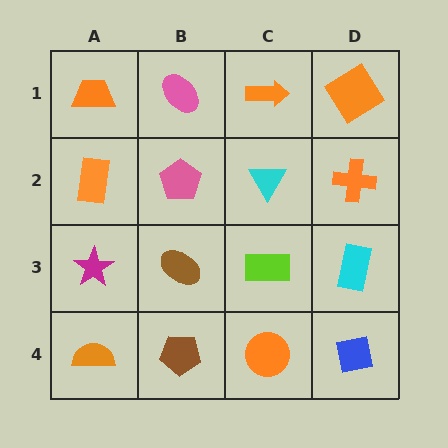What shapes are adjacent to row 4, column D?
A cyan rectangle (row 3, column D), an orange circle (row 4, column C).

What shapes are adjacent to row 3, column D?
An orange cross (row 2, column D), a blue square (row 4, column D), a lime rectangle (row 3, column C).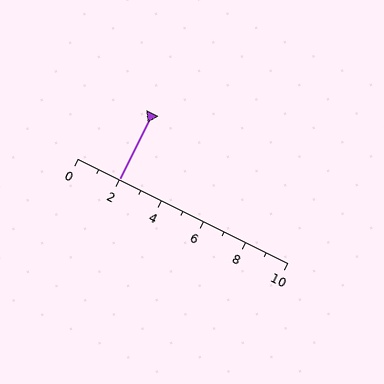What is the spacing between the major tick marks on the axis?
The major ticks are spaced 2 apart.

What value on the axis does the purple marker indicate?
The marker indicates approximately 2.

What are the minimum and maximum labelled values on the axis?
The axis runs from 0 to 10.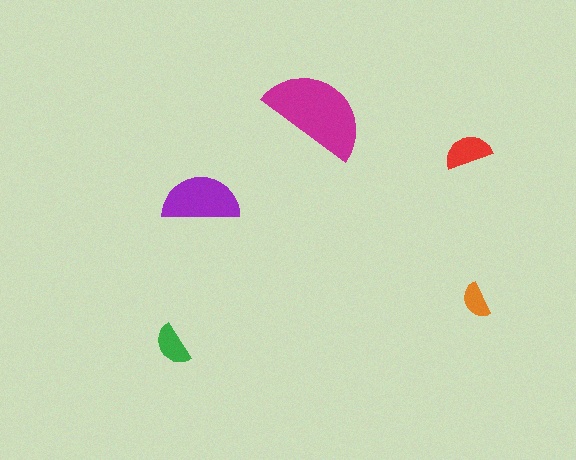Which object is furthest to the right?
The orange semicircle is rightmost.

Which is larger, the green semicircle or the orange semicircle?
The green one.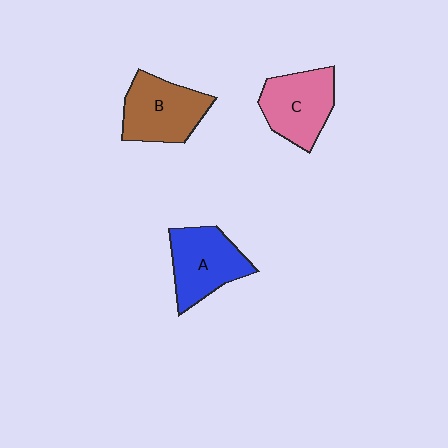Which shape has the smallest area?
Shape C (pink).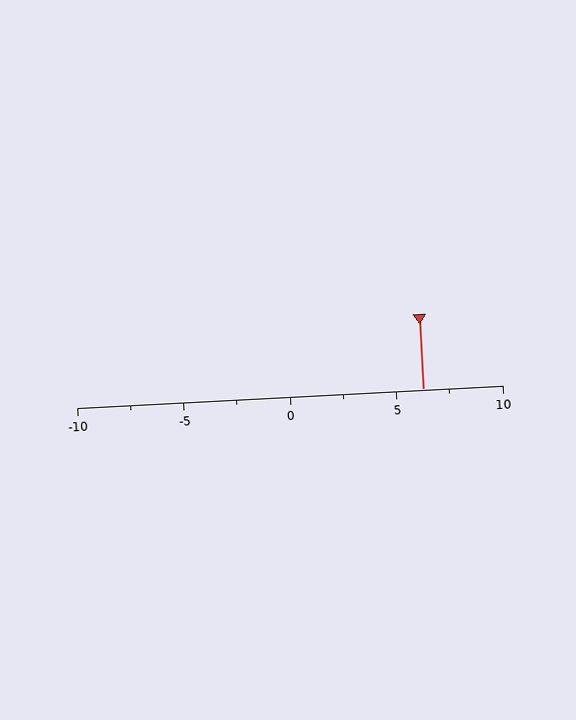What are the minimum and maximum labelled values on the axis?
The axis runs from -10 to 10.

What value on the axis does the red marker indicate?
The marker indicates approximately 6.2.